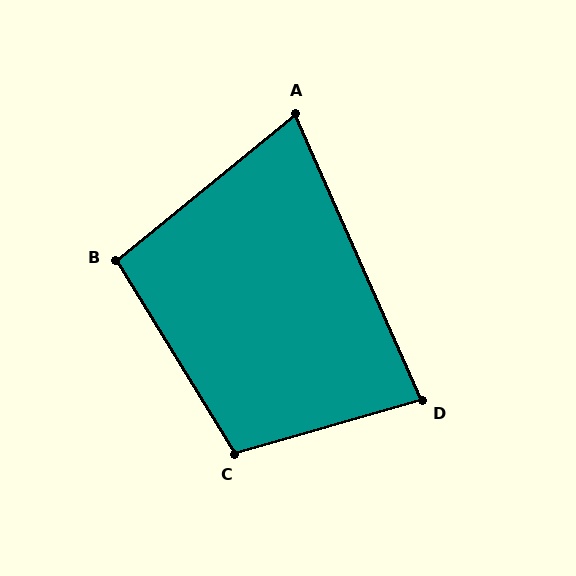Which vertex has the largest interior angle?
C, at approximately 105 degrees.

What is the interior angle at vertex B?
Approximately 98 degrees (obtuse).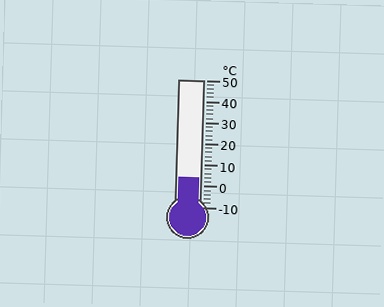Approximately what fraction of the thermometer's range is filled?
The thermometer is filled to approximately 25% of its range.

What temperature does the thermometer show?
The thermometer shows approximately 4°C.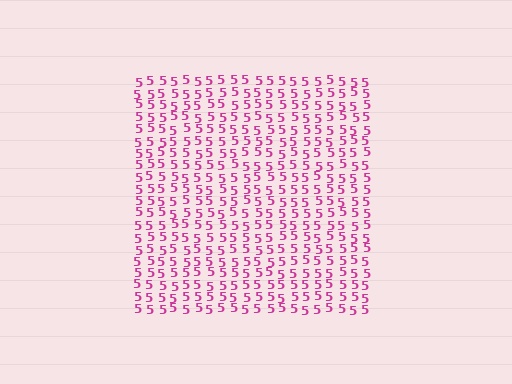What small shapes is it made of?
It is made of small digit 5's.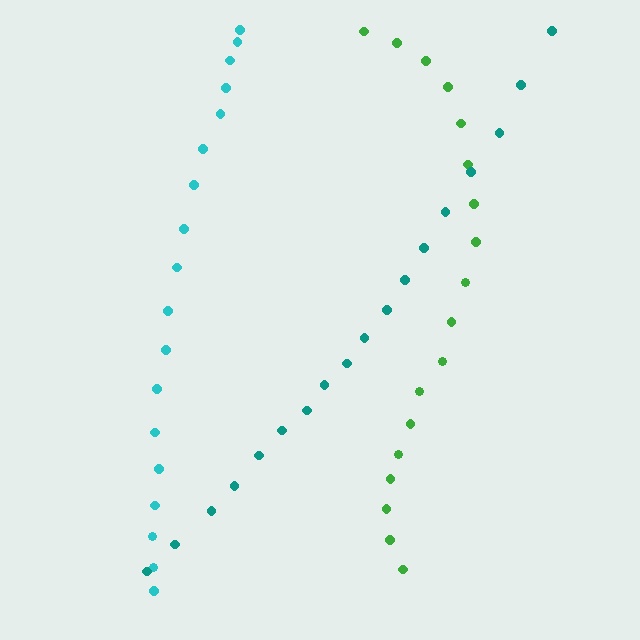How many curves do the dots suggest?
There are 3 distinct paths.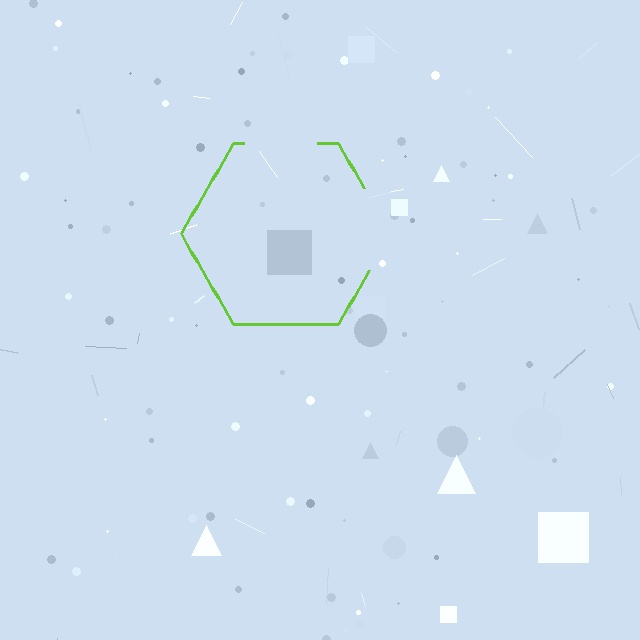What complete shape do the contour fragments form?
The contour fragments form a hexagon.